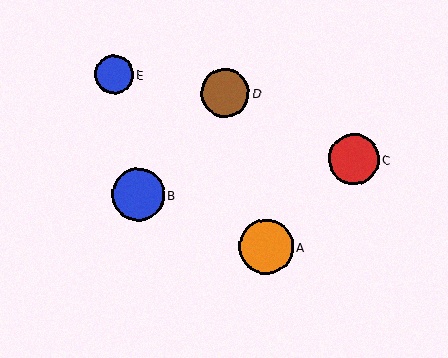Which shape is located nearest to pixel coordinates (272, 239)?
The orange circle (labeled A) at (266, 247) is nearest to that location.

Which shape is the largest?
The orange circle (labeled A) is the largest.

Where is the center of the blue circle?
The center of the blue circle is at (138, 194).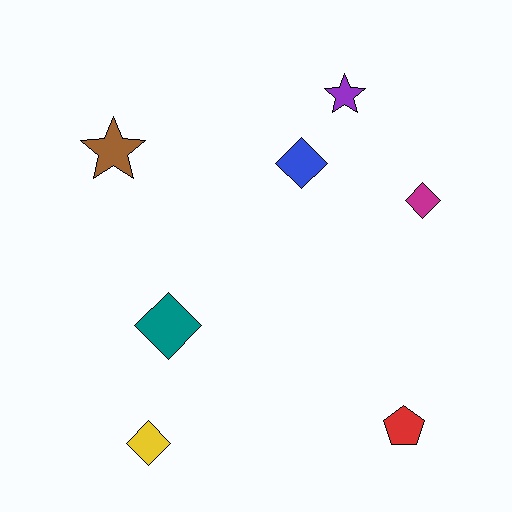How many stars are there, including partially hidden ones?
There are 2 stars.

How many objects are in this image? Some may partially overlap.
There are 7 objects.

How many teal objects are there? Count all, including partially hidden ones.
There is 1 teal object.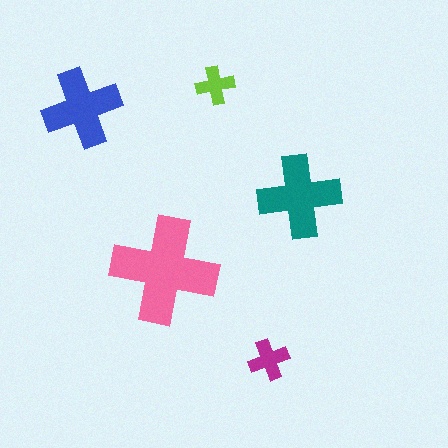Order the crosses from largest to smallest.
the pink one, the teal one, the blue one, the magenta one, the lime one.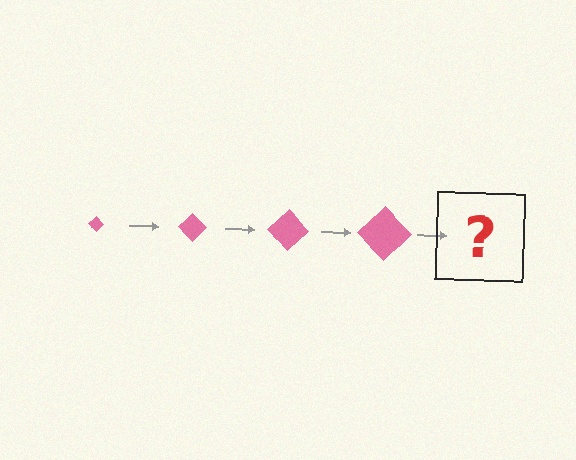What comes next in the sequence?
The next element should be a pink diamond, larger than the previous one.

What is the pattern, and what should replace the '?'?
The pattern is that the diamond gets progressively larger each step. The '?' should be a pink diamond, larger than the previous one.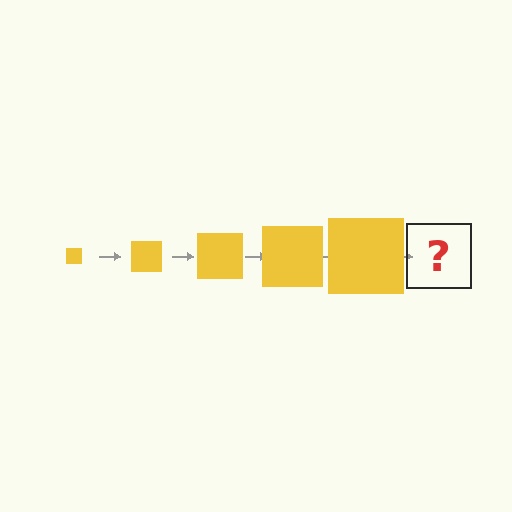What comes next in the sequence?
The next element should be a yellow square, larger than the previous one.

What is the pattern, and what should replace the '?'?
The pattern is that the square gets progressively larger each step. The '?' should be a yellow square, larger than the previous one.